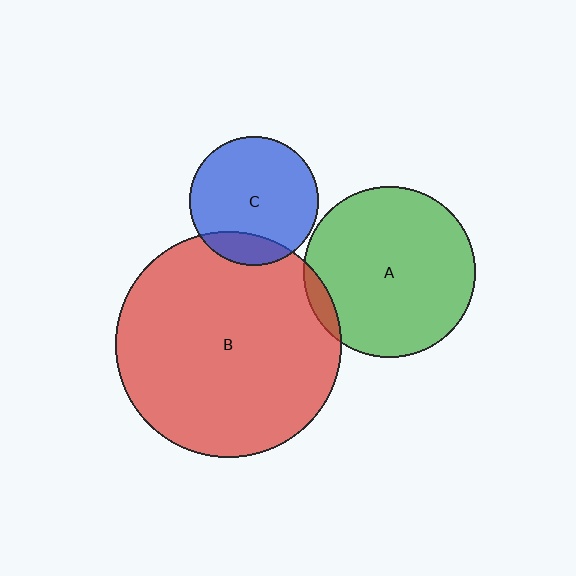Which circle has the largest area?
Circle B (red).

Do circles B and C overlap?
Yes.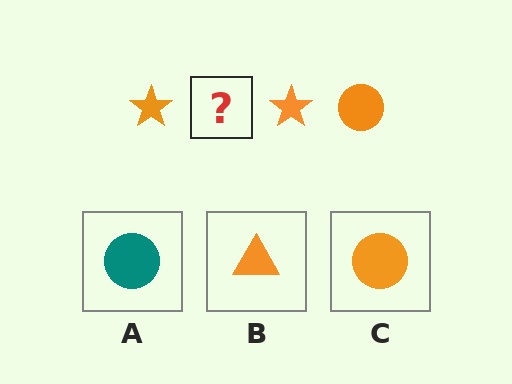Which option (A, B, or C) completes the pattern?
C.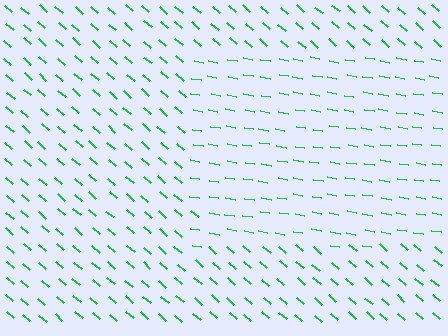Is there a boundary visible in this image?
Yes, there is a texture boundary formed by a change in line orientation.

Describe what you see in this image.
The image is filled with small green line segments. A rectangle region in the image has lines oriented differently from the surrounding lines, creating a visible texture boundary.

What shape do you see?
I see a rectangle.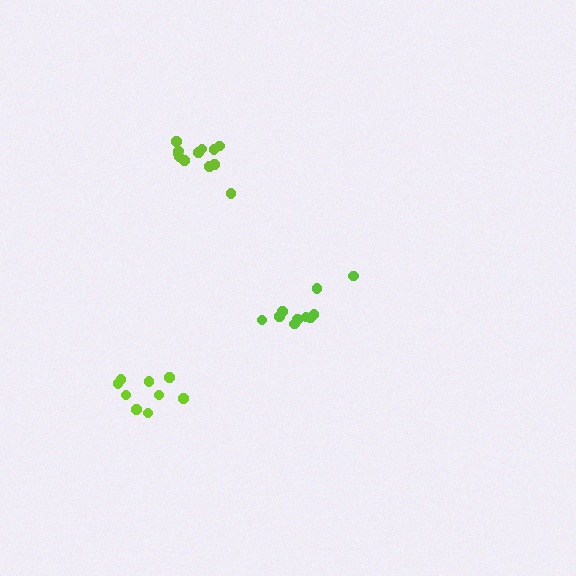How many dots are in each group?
Group 1: 10 dots, Group 2: 12 dots, Group 3: 9 dots (31 total).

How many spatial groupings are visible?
There are 3 spatial groupings.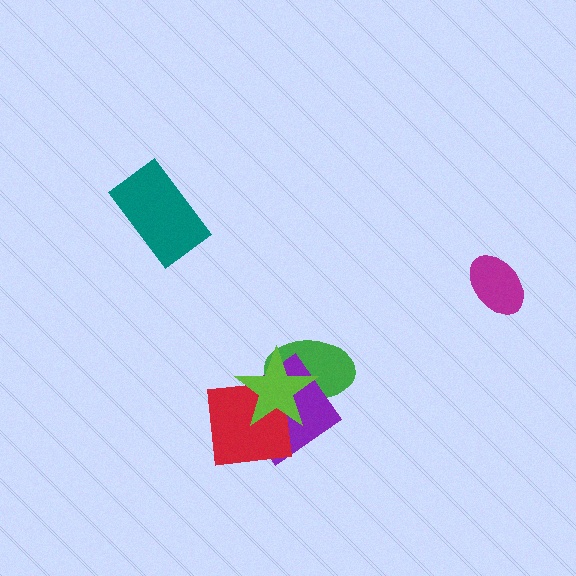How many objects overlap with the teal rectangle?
0 objects overlap with the teal rectangle.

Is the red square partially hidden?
Yes, it is partially covered by another shape.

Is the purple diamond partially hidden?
Yes, it is partially covered by another shape.